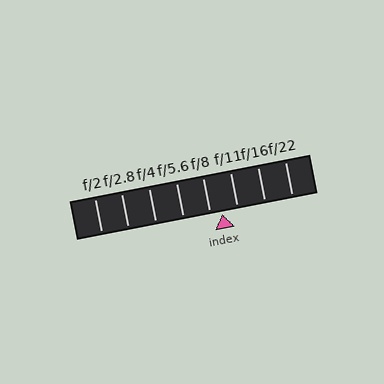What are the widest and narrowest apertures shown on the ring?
The widest aperture shown is f/2 and the narrowest is f/22.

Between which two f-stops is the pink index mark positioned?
The index mark is between f/8 and f/11.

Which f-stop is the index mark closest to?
The index mark is closest to f/8.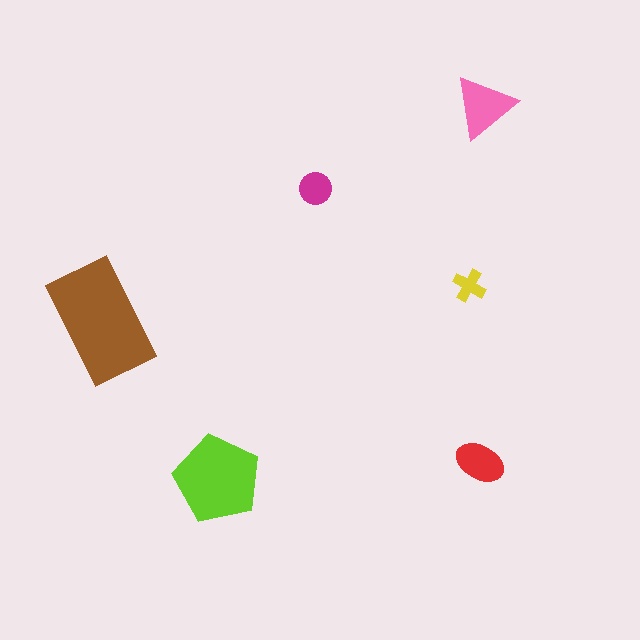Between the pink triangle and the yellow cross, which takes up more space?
The pink triangle.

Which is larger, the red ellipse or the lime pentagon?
The lime pentagon.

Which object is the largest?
The brown rectangle.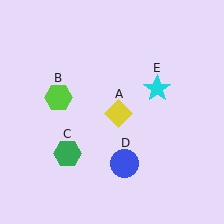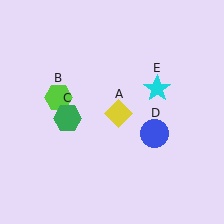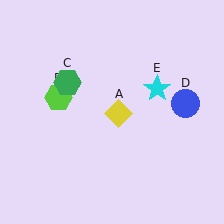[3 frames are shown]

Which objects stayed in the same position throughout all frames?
Yellow diamond (object A) and lime hexagon (object B) and cyan star (object E) remained stationary.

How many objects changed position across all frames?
2 objects changed position: green hexagon (object C), blue circle (object D).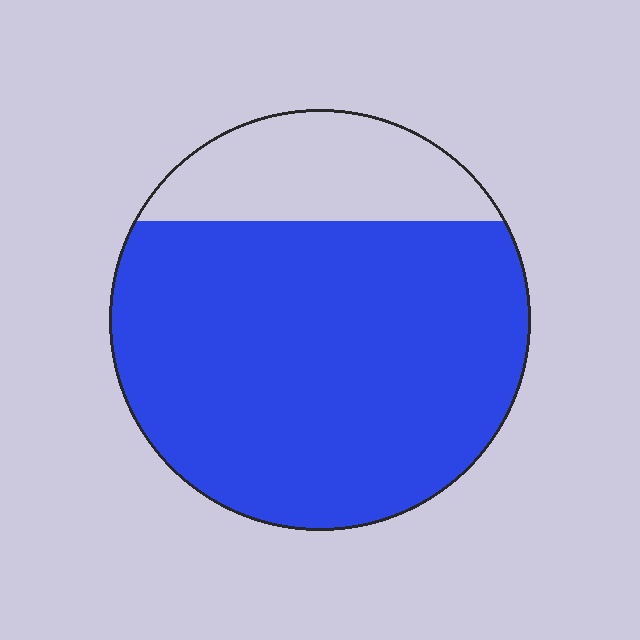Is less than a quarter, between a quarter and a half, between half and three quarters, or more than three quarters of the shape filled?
More than three quarters.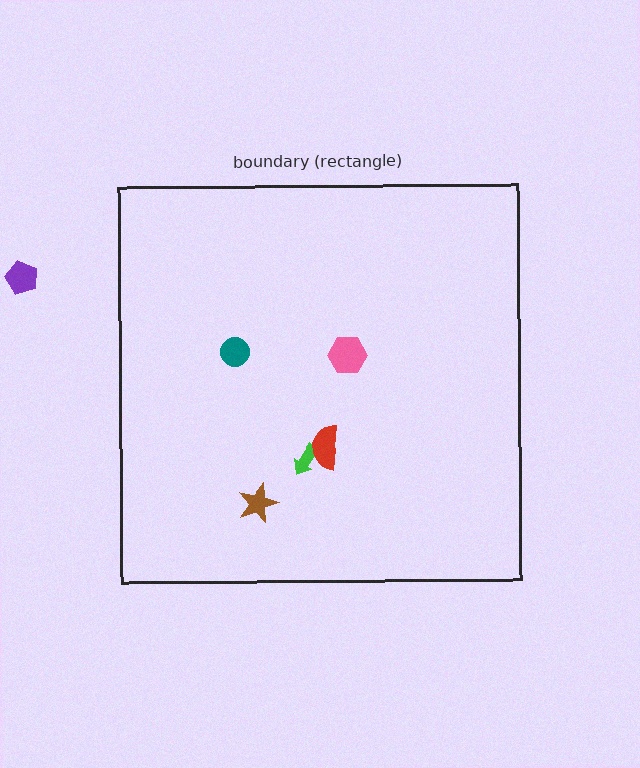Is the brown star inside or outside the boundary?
Inside.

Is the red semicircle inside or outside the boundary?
Inside.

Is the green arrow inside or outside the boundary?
Inside.